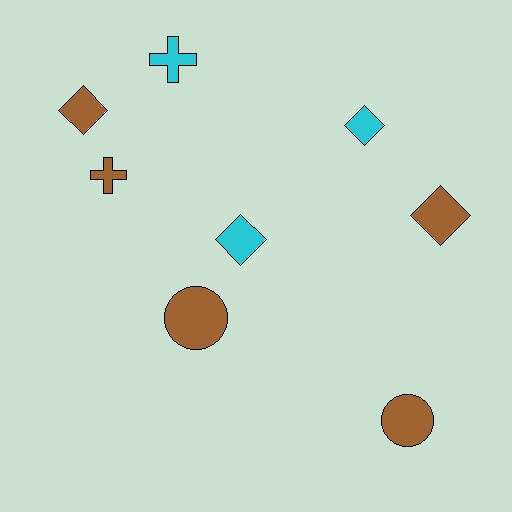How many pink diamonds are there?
There are no pink diamonds.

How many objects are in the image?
There are 8 objects.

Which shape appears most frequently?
Diamond, with 4 objects.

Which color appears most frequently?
Brown, with 5 objects.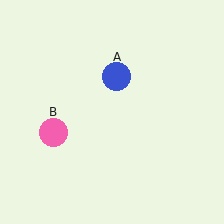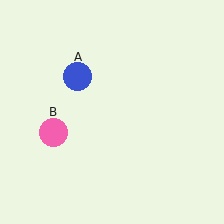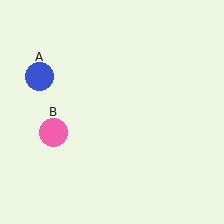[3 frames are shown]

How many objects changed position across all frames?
1 object changed position: blue circle (object A).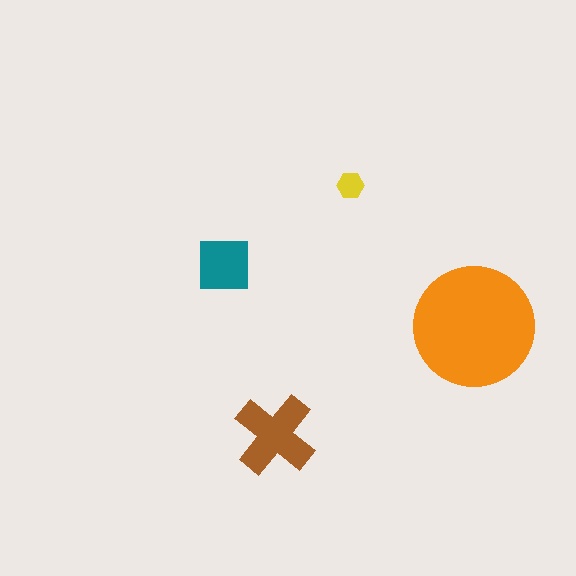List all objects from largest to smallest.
The orange circle, the brown cross, the teal square, the yellow hexagon.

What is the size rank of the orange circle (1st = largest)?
1st.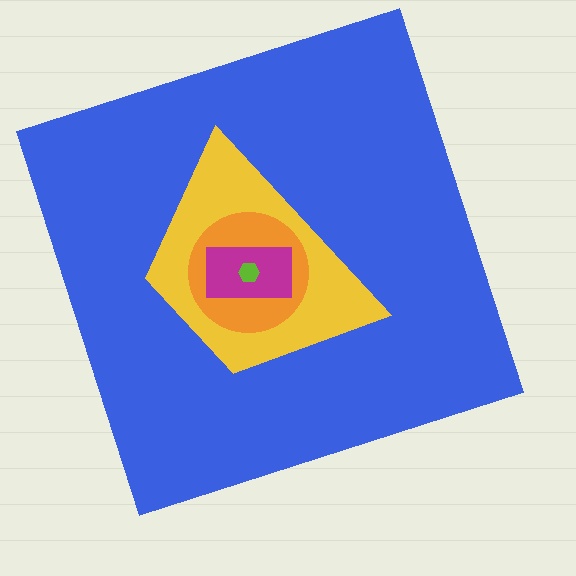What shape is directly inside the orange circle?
The magenta rectangle.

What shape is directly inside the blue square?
The yellow trapezoid.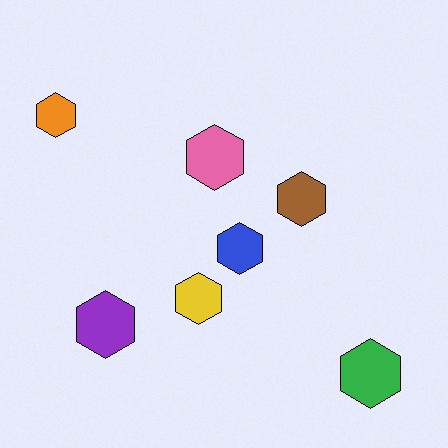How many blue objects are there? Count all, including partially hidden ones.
There is 1 blue object.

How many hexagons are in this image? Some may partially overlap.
There are 7 hexagons.